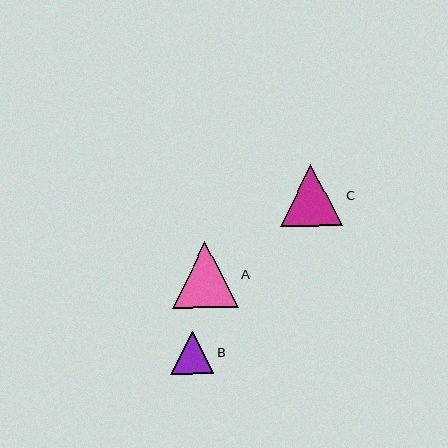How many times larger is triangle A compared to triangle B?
Triangle A is approximately 1.5 times the size of triangle B.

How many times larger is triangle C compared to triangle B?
Triangle C is approximately 1.4 times the size of triangle B.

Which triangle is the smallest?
Triangle B is the smallest with a size of approximately 43 pixels.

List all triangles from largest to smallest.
From largest to smallest: A, C, B.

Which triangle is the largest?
Triangle A is the largest with a size of approximately 66 pixels.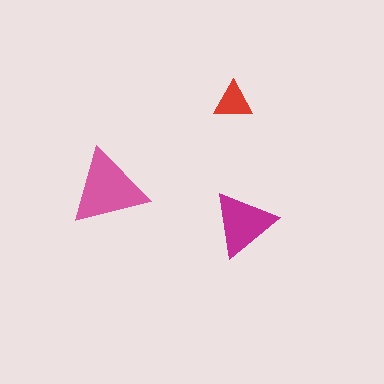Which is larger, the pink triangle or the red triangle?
The pink one.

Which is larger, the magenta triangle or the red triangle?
The magenta one.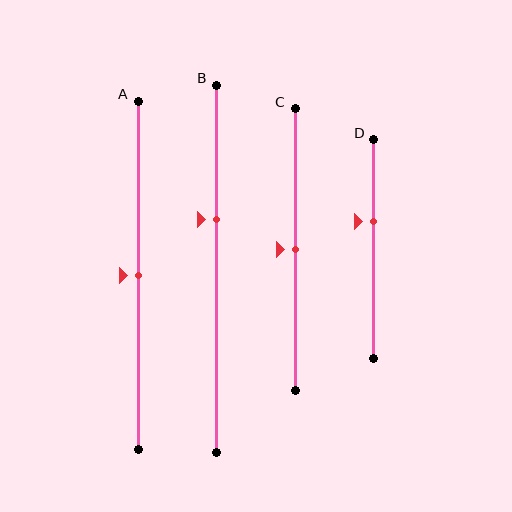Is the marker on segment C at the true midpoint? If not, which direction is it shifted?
Yes, the marker on segment C is at the true midpoint.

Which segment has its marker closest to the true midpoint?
Segment A has its marker closest to the true midpoint.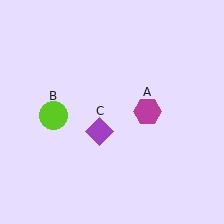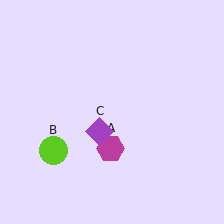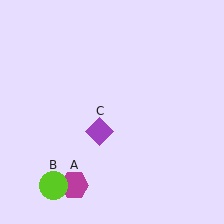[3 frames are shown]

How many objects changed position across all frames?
2 objects changed position: magenta hexagon (object A), lime circle (object B).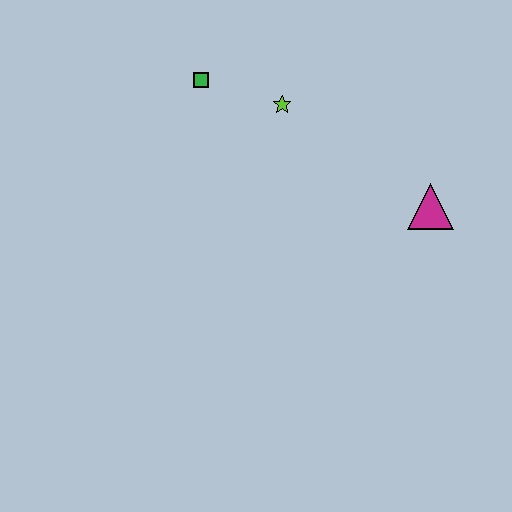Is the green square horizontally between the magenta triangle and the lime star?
No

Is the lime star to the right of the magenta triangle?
No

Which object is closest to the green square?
The lime star is closest to the green square.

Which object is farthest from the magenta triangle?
The green square is farthest from the magenta triangle.